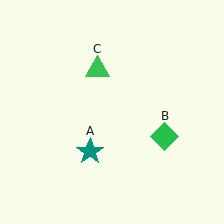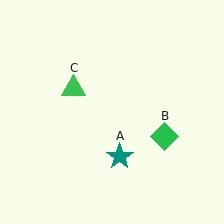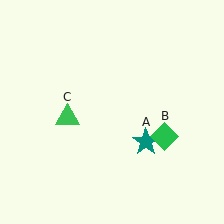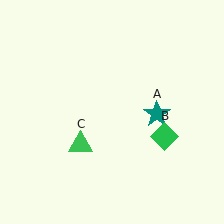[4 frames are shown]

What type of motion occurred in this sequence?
The teal star (object A), green triangle (object C) rotated counterclockwise around the center of the scene.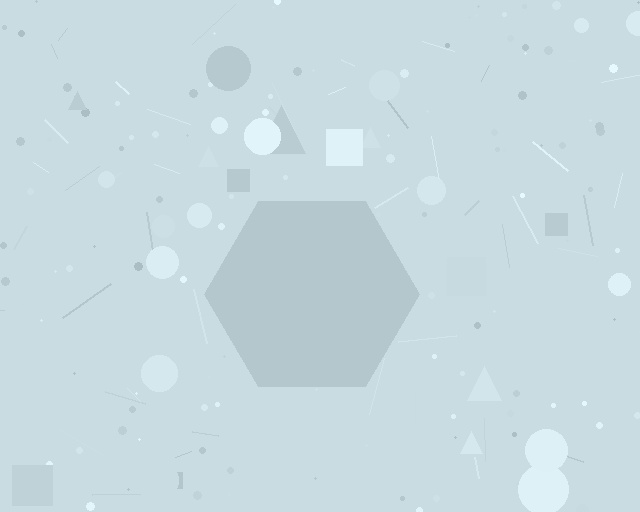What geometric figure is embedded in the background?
A hexagon is embedded in the background.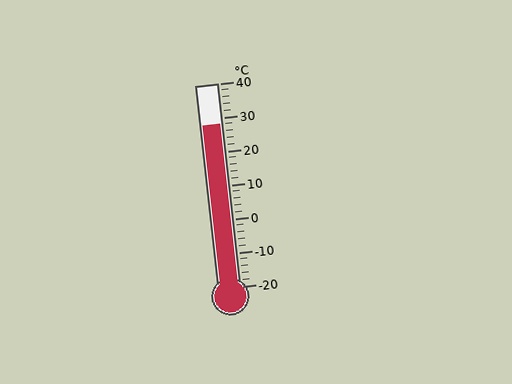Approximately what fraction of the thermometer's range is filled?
The thermometer is filled to approximately 80% of its range.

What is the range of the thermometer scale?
The thermometer scale ranges from -20°C to 40°C.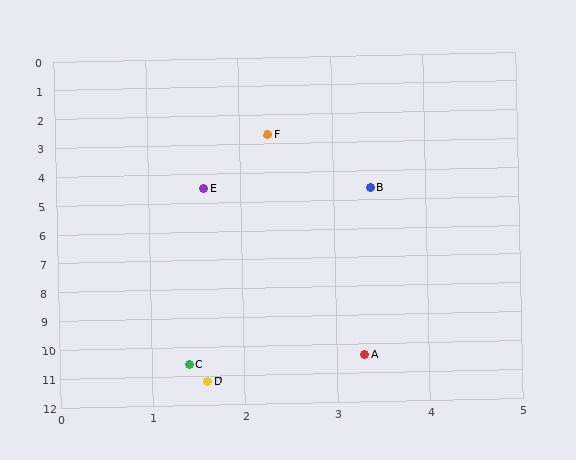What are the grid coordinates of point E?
Point E is at approximately (1.6, 4.5).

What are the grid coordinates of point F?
Point F is at approximately (2.3, 2.7).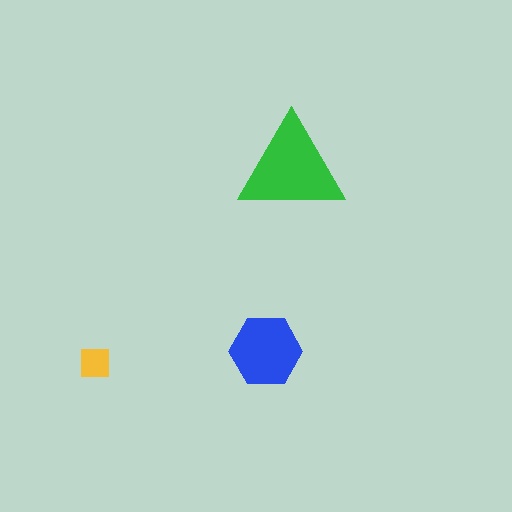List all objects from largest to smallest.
The green triangle, the blue hexagon, the yellow square.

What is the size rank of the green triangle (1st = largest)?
1st.